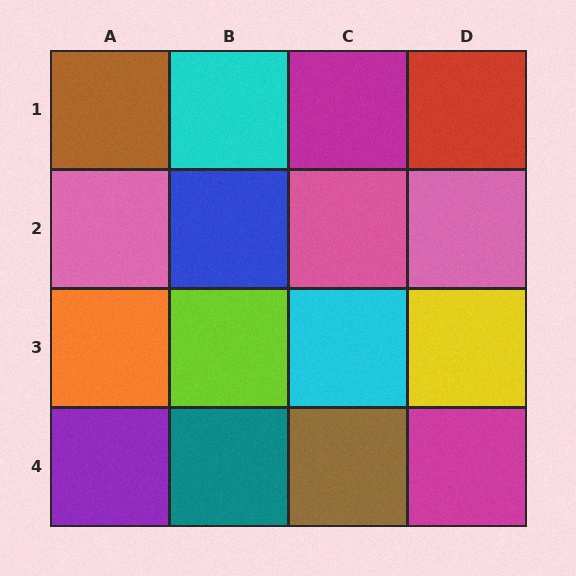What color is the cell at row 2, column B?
Blue.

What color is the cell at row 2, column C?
Pink.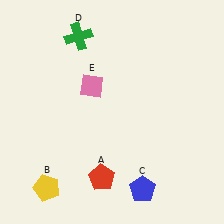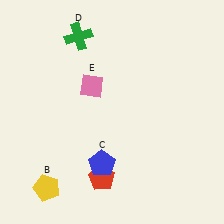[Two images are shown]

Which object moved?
The blue pentagon (C) moved left.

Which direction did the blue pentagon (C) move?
The blue pentagon (C) moved left.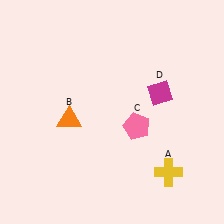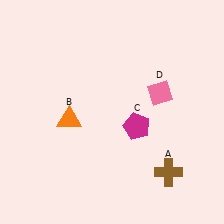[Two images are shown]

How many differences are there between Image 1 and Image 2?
There are 3 differences between the two images.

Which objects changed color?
A changed from yellow to brown. C changed from pink to magenta. D changed from magenta to pink.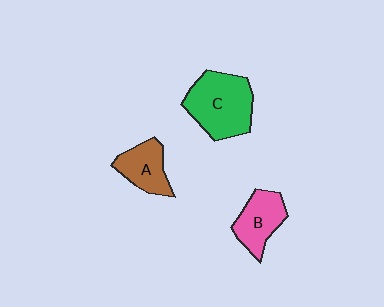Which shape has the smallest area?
Shape A (brown).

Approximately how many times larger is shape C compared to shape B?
Approximately 1.6 times.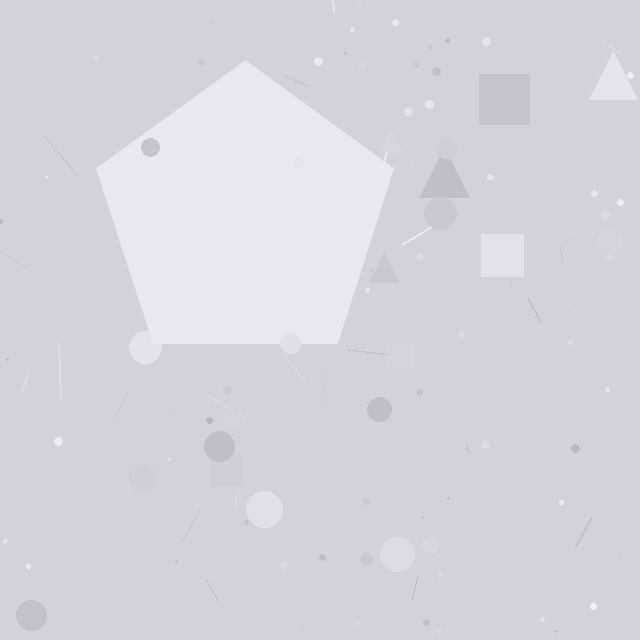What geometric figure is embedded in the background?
A pentagon is embedded in the background.